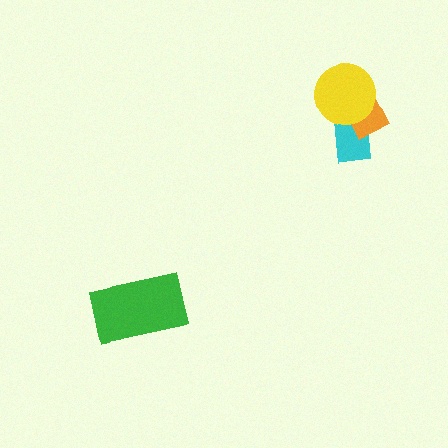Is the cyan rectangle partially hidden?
Yes, it is partially covered by another shape.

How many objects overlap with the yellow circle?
2 objects overlap with the yellow circle.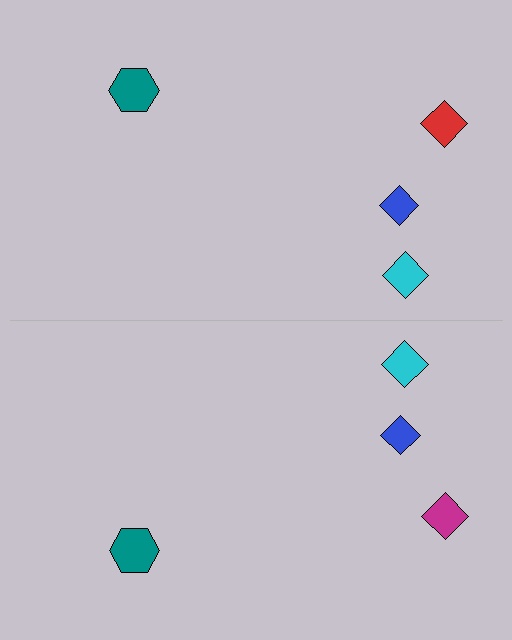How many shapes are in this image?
There are 8 shapes in this image.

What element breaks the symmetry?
The magenta diamond on the bottom side breaks the symmetry — its mirror counterpart is red.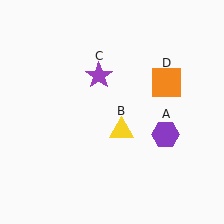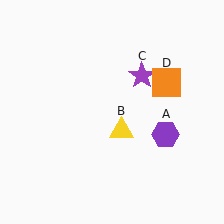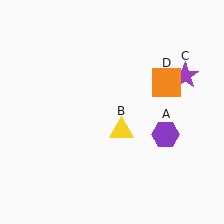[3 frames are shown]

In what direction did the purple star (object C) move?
The purple star (object C) moved right.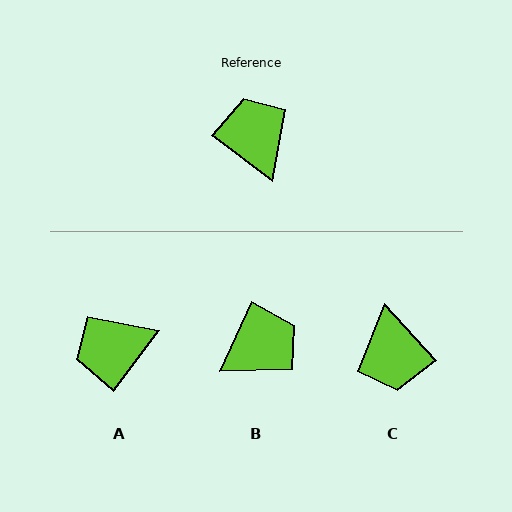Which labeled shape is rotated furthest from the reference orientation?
C, about 169 degrees away.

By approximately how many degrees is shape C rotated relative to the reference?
Approximately 169 degrees counter-clockwise.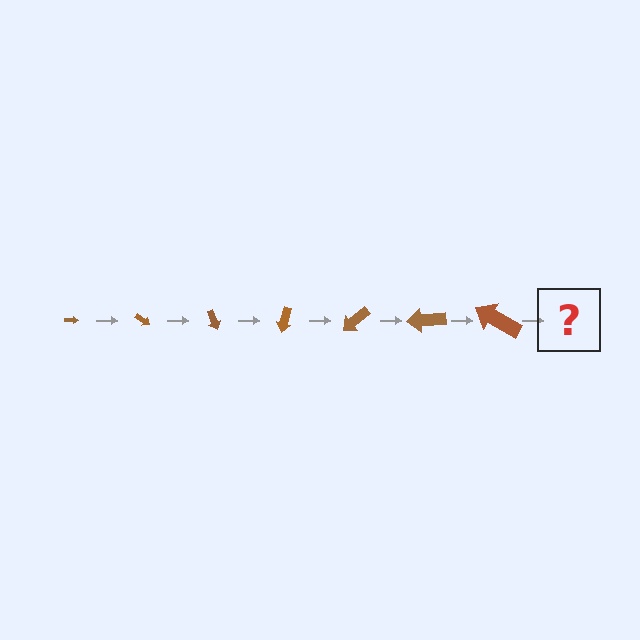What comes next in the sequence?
The next element should be an arrow, larger than the previous one and rotated 245 degrees from the start.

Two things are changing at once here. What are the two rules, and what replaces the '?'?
The two rules are that the arrow grows larger each step and it rotates 35 degrees each step. The '?' should be an arrow, larger than the previous one and rotated 245 degrees from the start.